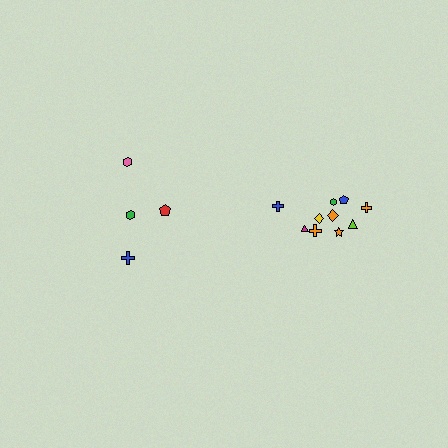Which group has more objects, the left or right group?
The right group.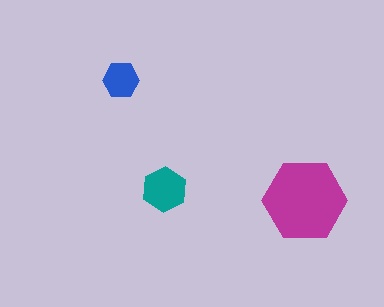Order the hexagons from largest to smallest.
the magenta one, the teal one, the blue one.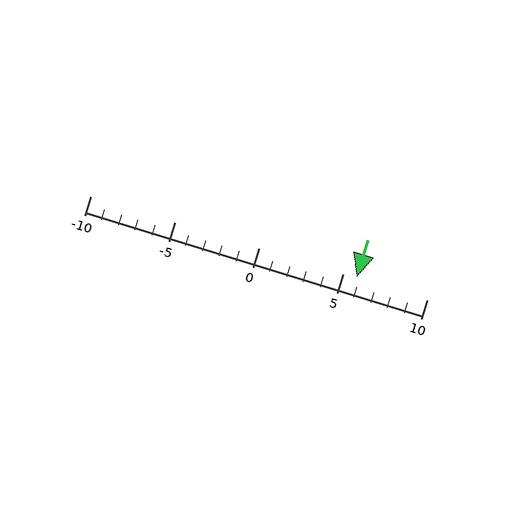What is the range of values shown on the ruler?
The ruler shows values from -10 to 10.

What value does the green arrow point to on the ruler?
The green arrow points to approximately 6.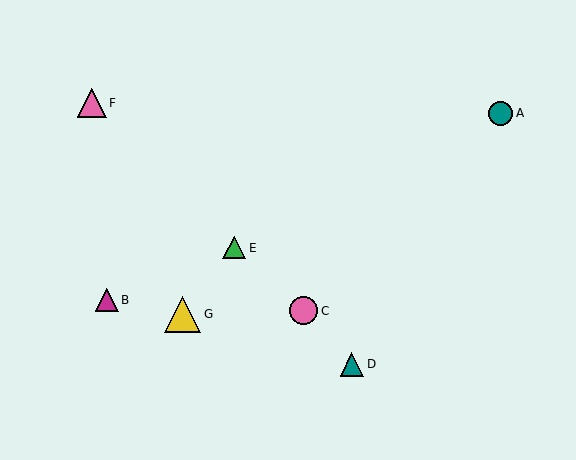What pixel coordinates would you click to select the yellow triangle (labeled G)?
Click at (182, 314) to select the yellow triangle G.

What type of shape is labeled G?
Shape G is a yellow triangle.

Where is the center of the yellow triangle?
The center of the yellow triangle is at (182, 314).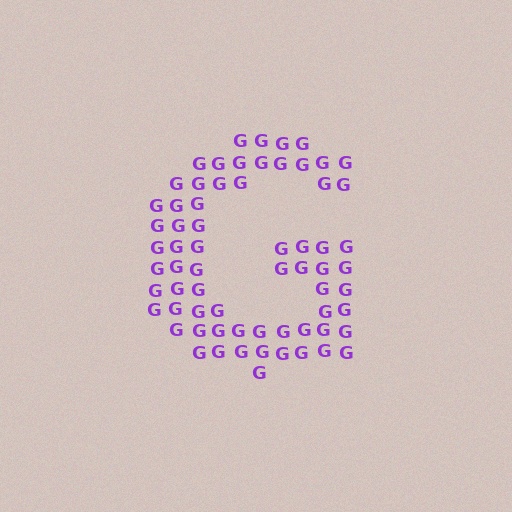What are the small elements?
The small elements are letter G's.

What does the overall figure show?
The overall figure shows the letter G.